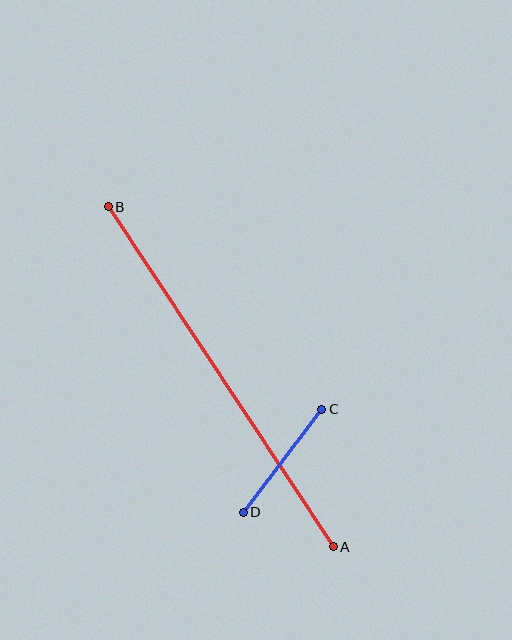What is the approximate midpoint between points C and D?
The midpoint is at approximately (283, 461) pixels.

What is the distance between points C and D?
The distance is approximately 130 pixels.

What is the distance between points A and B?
The distance is approximately 408 pixels.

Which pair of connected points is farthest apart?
Points A and B are farthest apart.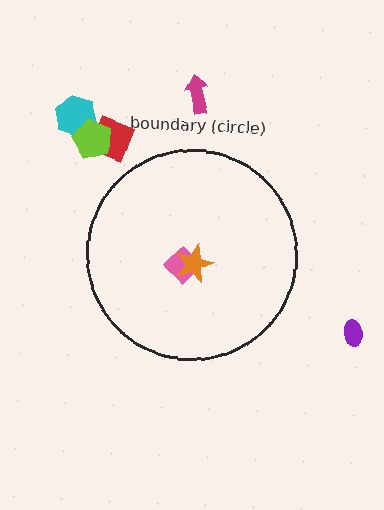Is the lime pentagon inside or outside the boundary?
Outside.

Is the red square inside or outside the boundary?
Outside.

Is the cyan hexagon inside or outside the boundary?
Outside.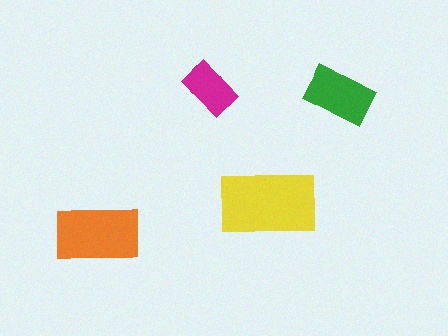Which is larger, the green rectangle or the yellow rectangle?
The yellow one.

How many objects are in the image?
There are 4 objects in the image.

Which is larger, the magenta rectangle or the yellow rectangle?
The yellow one.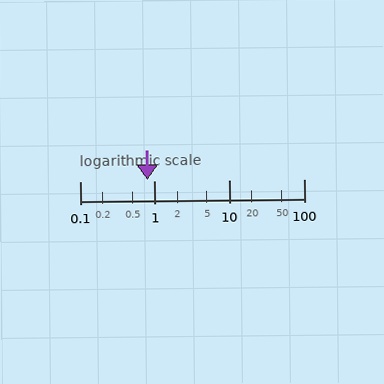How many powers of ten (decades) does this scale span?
The scale spans 3 decades, from 0.1 to 100.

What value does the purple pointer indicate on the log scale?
The pointer indicates approximately 0.81.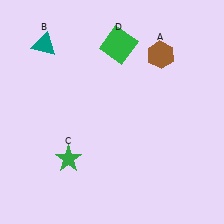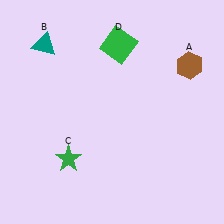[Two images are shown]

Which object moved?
The brown hexagon (A) moved right.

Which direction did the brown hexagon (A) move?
The brown hexagon (A) moved right.